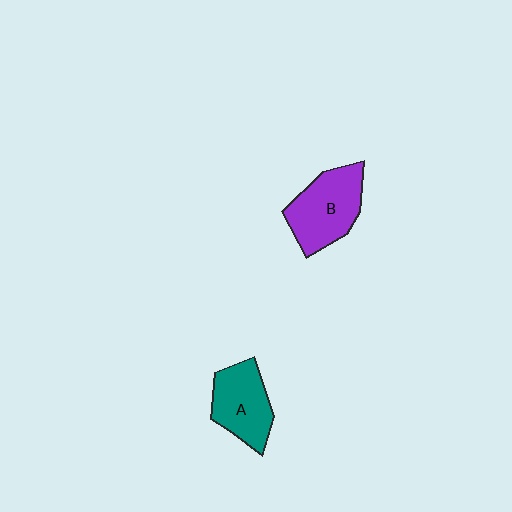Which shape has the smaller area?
Shape A (teal).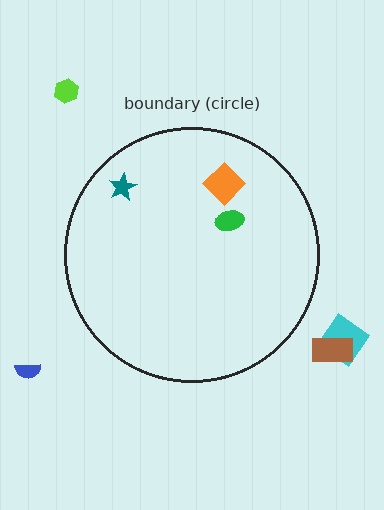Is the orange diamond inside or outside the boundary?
Inside.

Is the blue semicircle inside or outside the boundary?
Outside.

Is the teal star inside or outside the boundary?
Inside.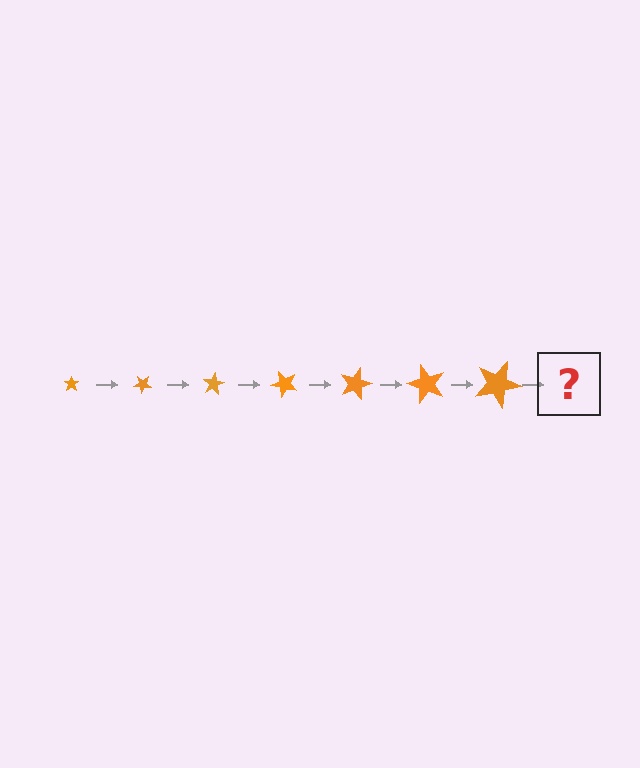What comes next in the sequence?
The next element should be a star, larger than the previous one and rotated 280 degrees from the start.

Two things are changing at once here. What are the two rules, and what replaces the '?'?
The two rules are that the star grows larger each step and it rotates 40 degrees each step. The '?' should be a star, larger than the previous one and rotated 280 degrees from the start.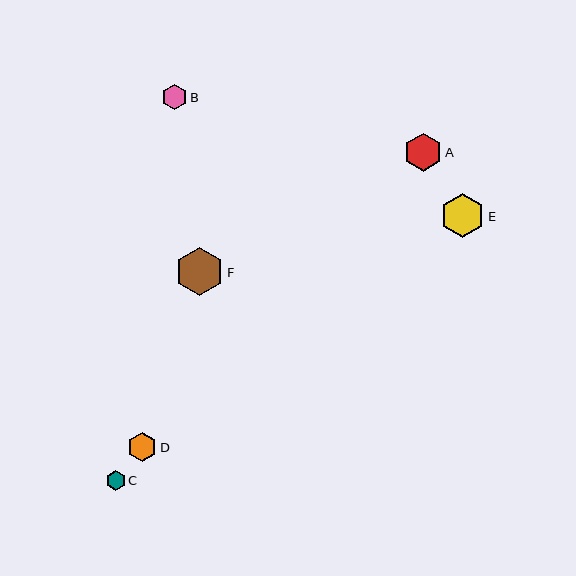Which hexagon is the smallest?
Hexagon C is the smallest with a size of approximately 19 pixels.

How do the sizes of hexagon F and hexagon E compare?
Hexagon F and hexagon E are approximately the same size.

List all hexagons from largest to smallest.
From largest to smallest: F, E, A, D, B, C.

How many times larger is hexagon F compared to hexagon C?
Hexagon F is approximately 2.5 times the size of hexagon C.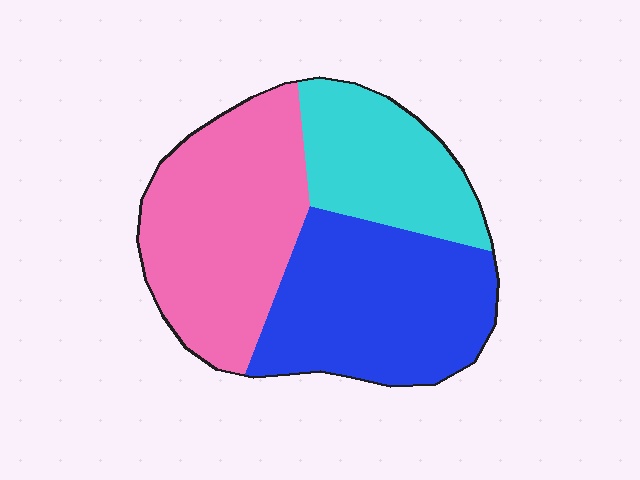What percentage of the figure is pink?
Pink takes up about two fifths (2/5) of the figure.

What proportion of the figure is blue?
Blue takes up between a quarter and a half of the figure.